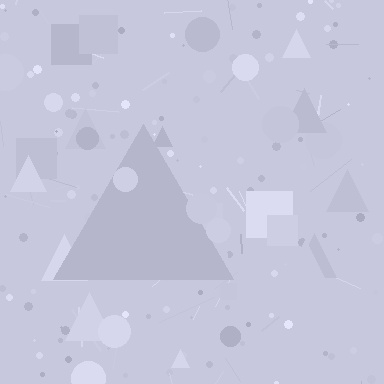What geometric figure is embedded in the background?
A triangle is embedded in the background.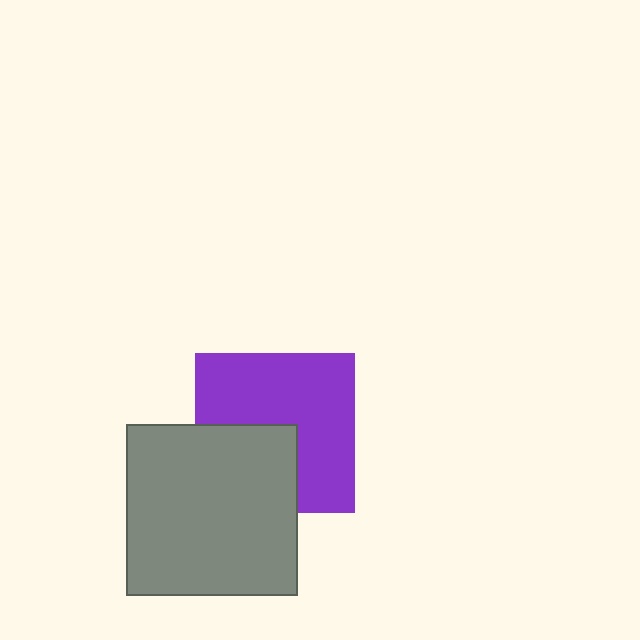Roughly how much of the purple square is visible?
About half of it is visible (roughly 64%).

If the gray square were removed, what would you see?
You would see the complete purple square.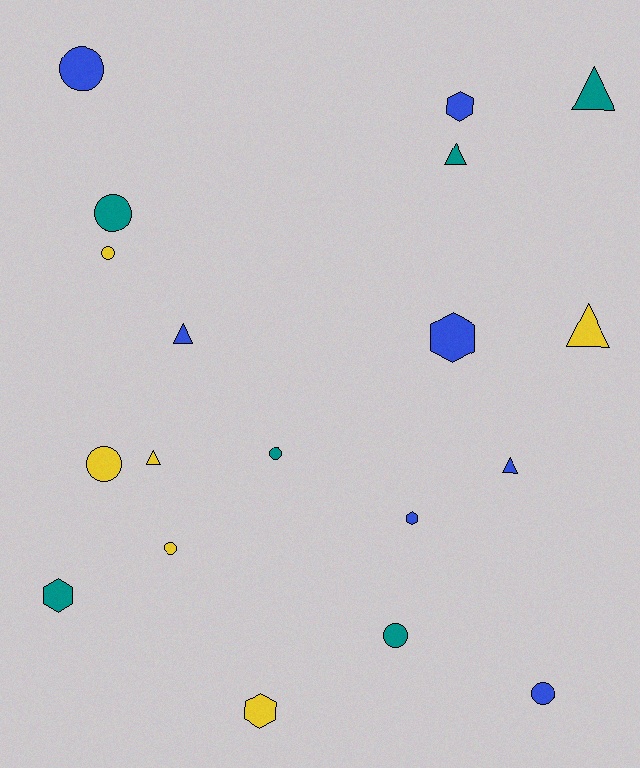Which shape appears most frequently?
Circle, with 8 objects.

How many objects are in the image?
There are 19 objects.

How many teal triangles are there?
There are 2 teal triangles.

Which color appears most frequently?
Blue, with 7 objects.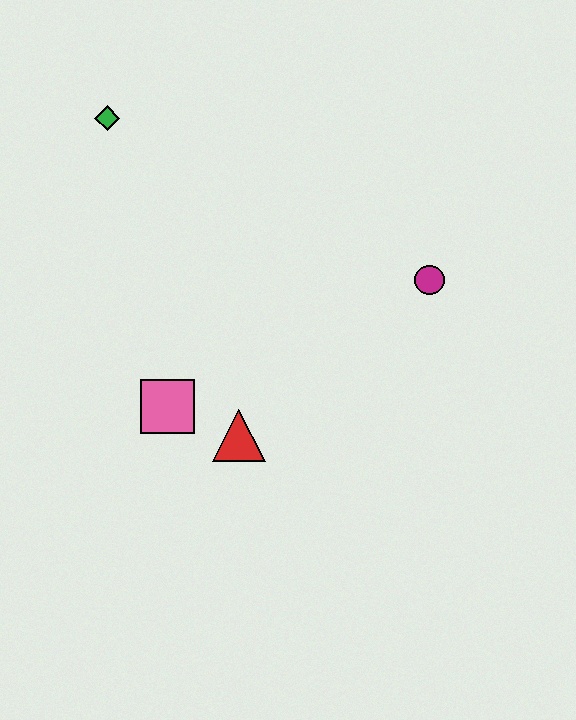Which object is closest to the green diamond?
The pink square is closest to the green diamond.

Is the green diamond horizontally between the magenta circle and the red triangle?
No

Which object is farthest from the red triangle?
The green diamond is farthest from the red triangle.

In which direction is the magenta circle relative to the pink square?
The magenta circle is to the right of the pink square.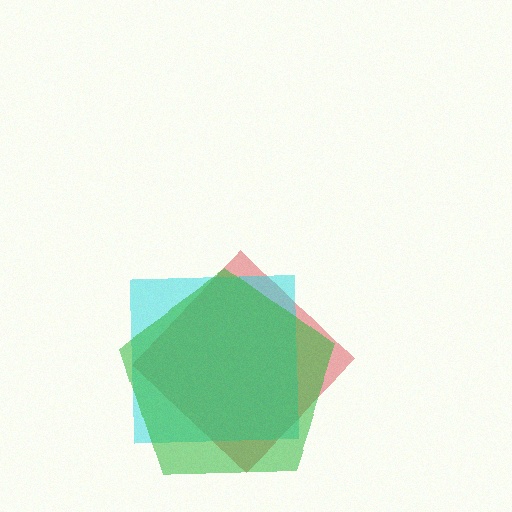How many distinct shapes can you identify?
There are 3 distinct shapes: a red diamond, a cyan square, a green pentagon.